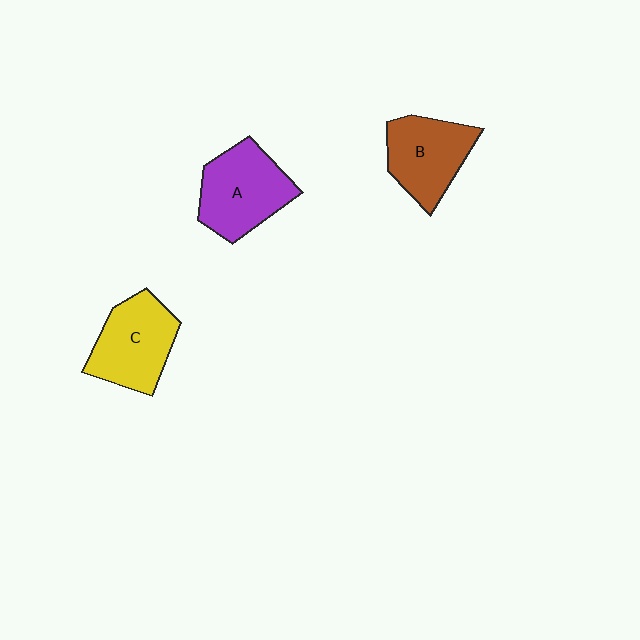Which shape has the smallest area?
Shape B (brown).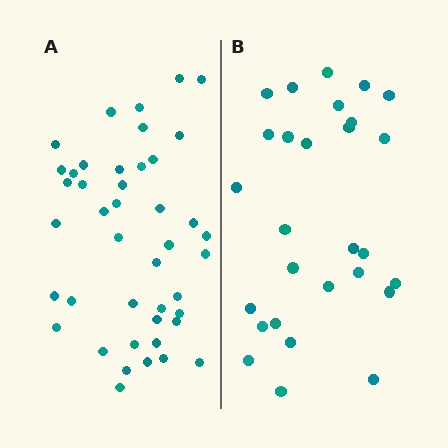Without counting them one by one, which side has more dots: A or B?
Region A (the left region) has more dots.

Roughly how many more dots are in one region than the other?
Region A has approximately 15 more dots than region B.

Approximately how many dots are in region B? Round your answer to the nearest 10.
About 30 dots. (The exact count is 28, which rounds to 30.)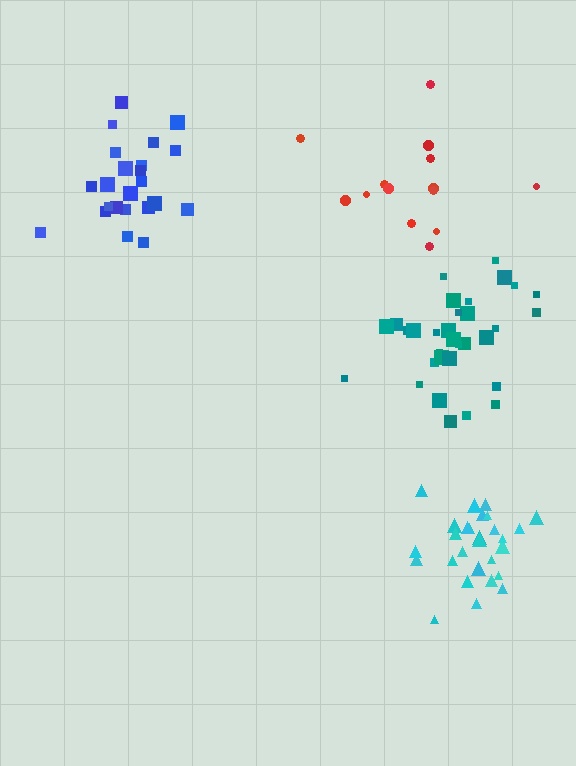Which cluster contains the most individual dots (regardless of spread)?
Teal (32).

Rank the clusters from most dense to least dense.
cyan, blue, teal, red.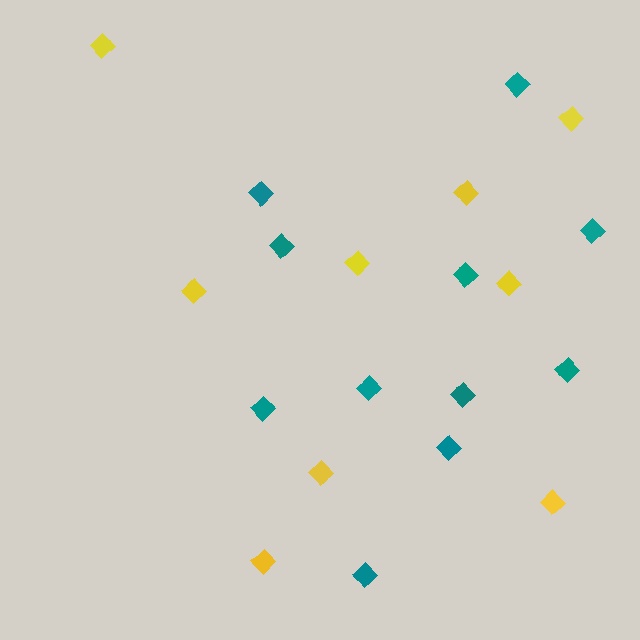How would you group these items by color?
There are 2 groups: one group of yellow diamonds (9) and one group of teal diamonds (11).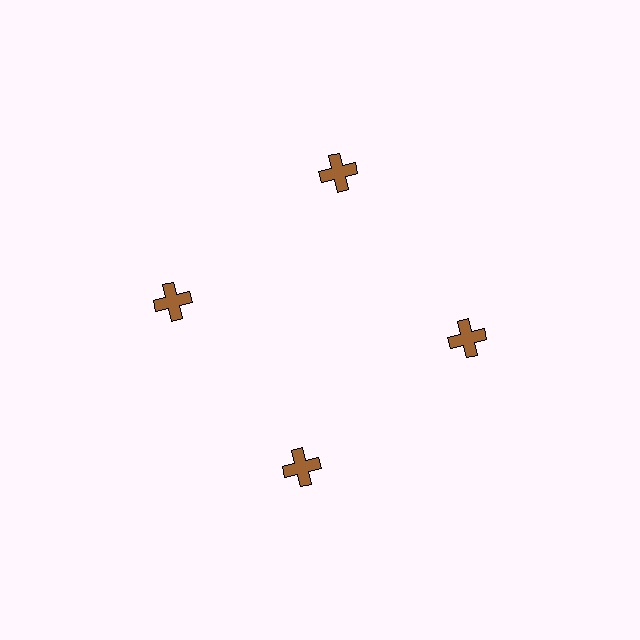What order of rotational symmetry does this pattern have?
This pattern has 4-fold rotational symmetry.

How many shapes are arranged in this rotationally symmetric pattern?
There are 4 shapes, arranged in 4 groups of 1.